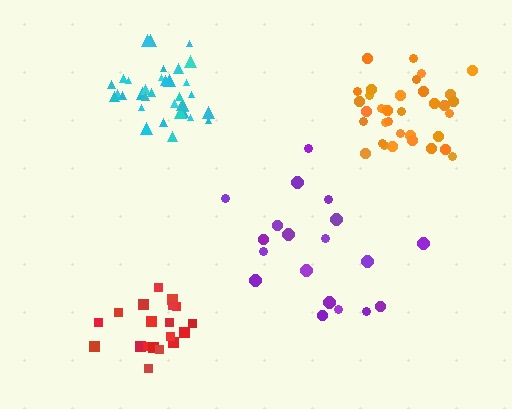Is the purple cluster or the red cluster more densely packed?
Red.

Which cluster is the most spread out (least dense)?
Purple.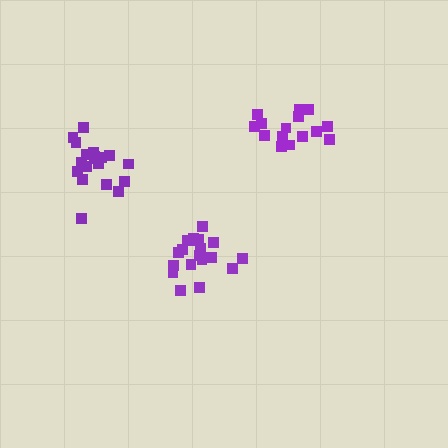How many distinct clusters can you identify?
There are 3 distinct clusters.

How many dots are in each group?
Group 1: 19 dots, Group 2: 20 dots, Group 3: 15 dots (54 total).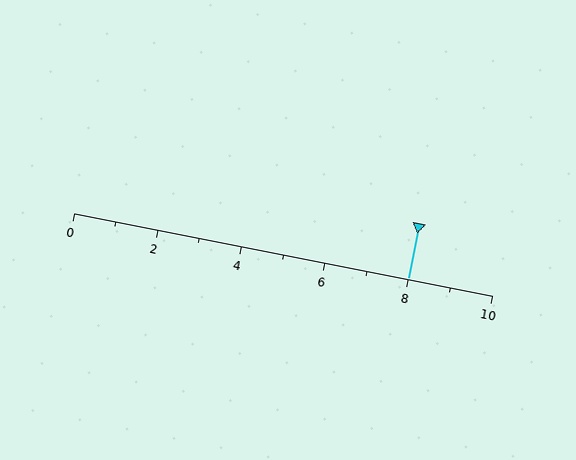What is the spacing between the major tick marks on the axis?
The major ticks are spaced 2 apart.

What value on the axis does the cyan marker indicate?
The marker indicates approximately 8.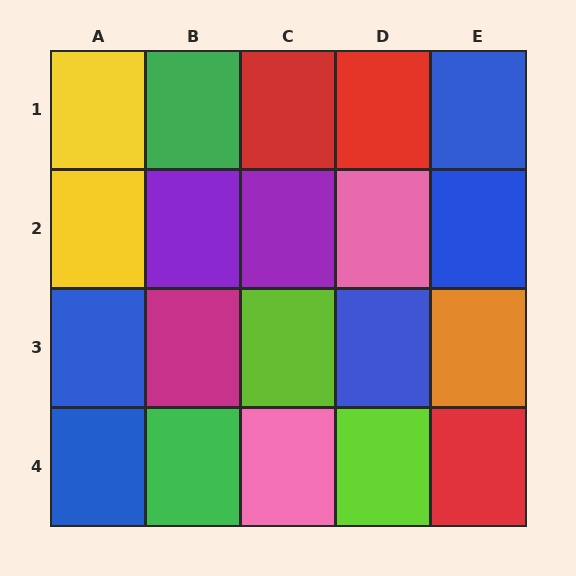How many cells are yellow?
2 cells are yellow.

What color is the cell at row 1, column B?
Green.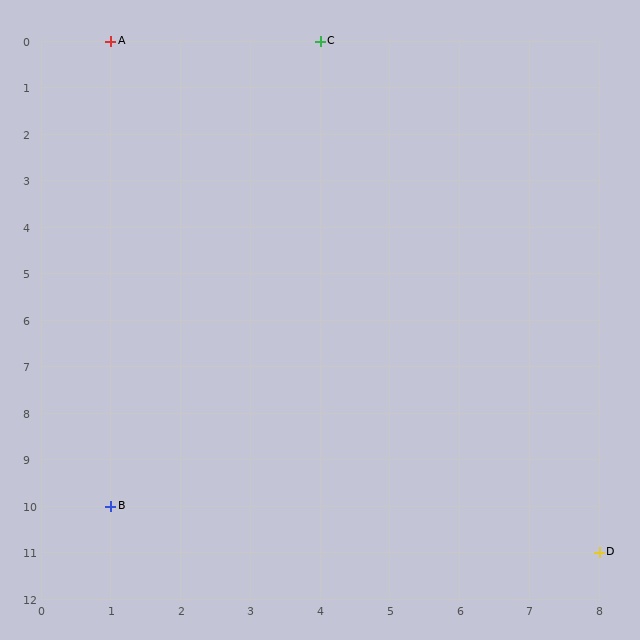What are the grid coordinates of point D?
Point D is at grid coordinates (8, 11).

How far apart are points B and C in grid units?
Points B and C are 3 columns and 10 rows apart (about 10.4 grid units diagonally).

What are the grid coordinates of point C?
Point C is at grid coordinates (4, 0).